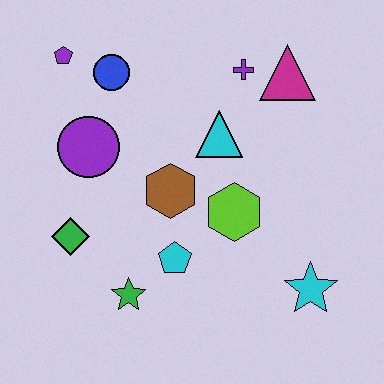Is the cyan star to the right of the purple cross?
Yes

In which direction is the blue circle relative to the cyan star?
The blue circle is above the cyan star.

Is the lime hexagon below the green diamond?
No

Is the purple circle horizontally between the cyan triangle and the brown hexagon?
No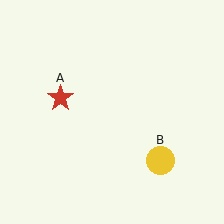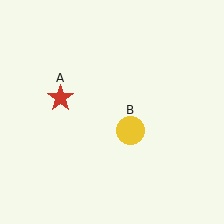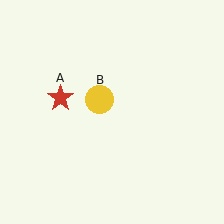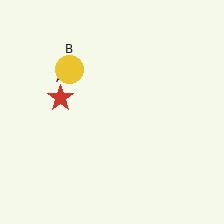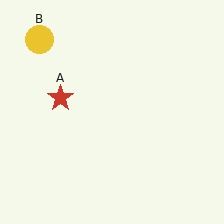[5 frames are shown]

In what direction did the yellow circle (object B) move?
The yellow circle (object B) moved up and to the left.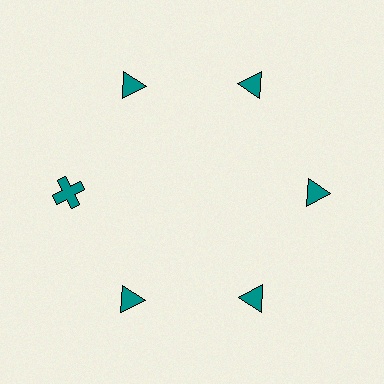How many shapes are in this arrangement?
There are 6 shapes arranged in a ring pattern.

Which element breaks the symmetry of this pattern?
The teal cross at roughly the 9 o'clock position breaks the symmetry. All other shapes are teal triangles.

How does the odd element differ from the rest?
It has a different shape: cross instead of triangle.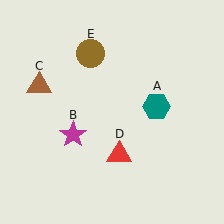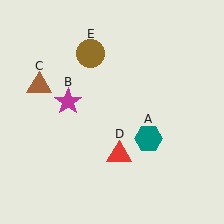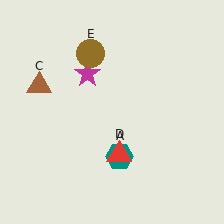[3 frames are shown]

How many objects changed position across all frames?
2 objects changed position: teal hexagon (object A), magenta star (object B).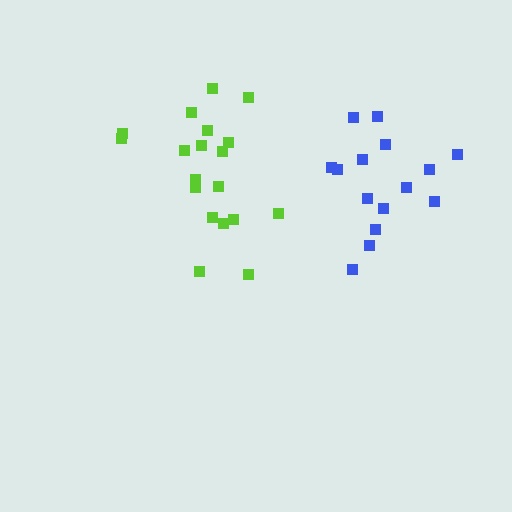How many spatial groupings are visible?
There are 2 spatial groupings.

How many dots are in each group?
Group 1: 19 dots, Group 2: 15 dots (34 total).